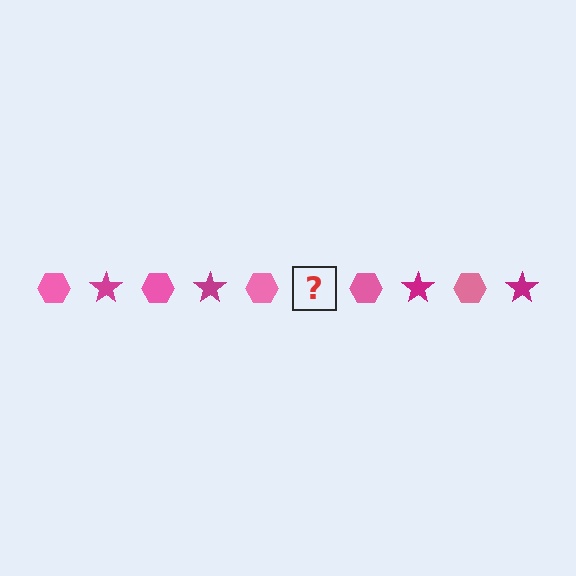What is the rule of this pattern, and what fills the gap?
The rule is that the pattern alternates between pink hexagon and magenta star. The gap should be filled with a magenta star.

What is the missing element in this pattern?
The missing element is a magenta star.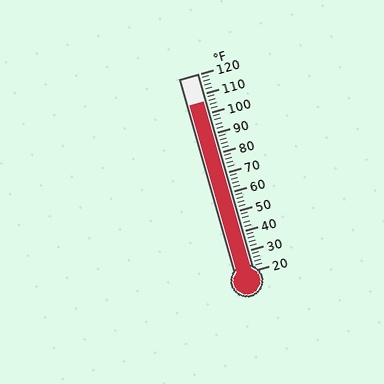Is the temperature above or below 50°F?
The temperature is above 50°F.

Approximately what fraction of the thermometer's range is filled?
The thermometer is filled to approximately 85% of its range.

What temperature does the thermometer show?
The thermometer shows approximately 106°F.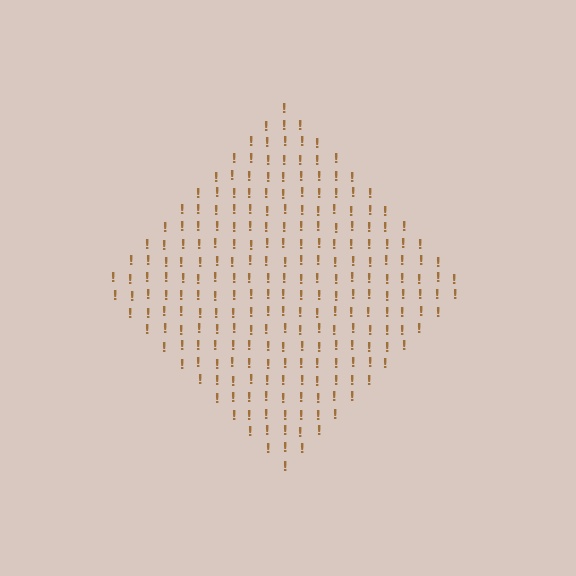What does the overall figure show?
The overall figure shows a diamond.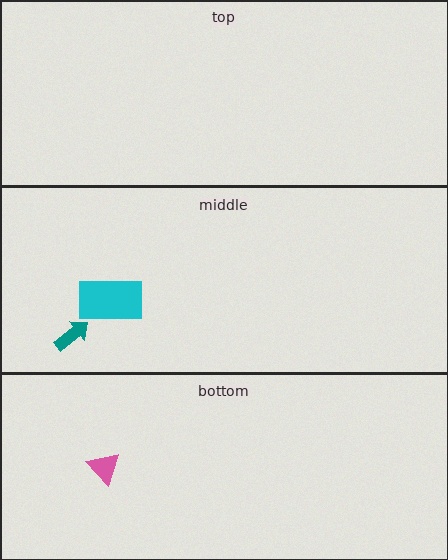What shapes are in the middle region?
The teal arrow, the cyan rectangle.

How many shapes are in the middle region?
2.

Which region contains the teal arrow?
The middle region.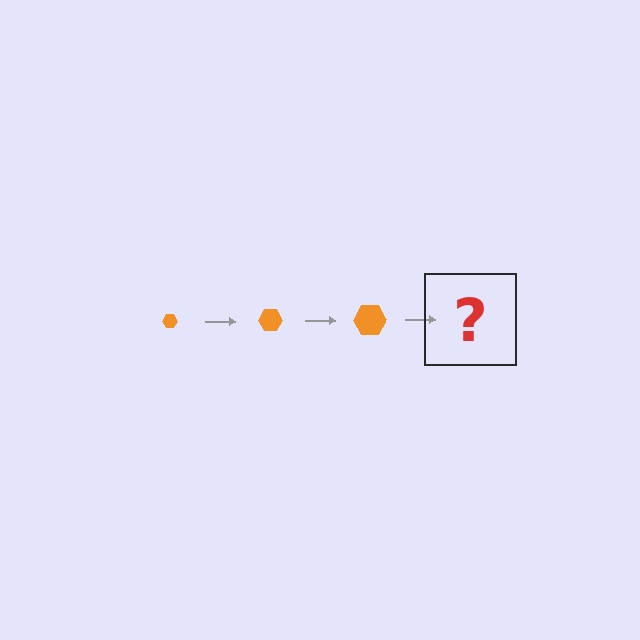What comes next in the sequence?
The next element should be an orange hexagon, larger than the previous one.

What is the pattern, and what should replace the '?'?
The pattern is that the hexagon gets progressively larger each step. The '?' should be an orange hexagon, larger than the previous one.